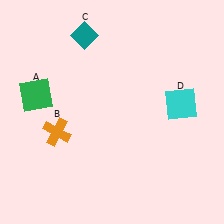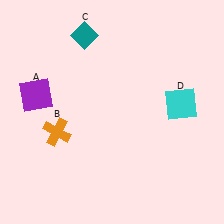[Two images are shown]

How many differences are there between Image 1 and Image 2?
There is 1 difference between the two images.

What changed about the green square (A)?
In Image 1, A is green. In Image 2, it changed to purple.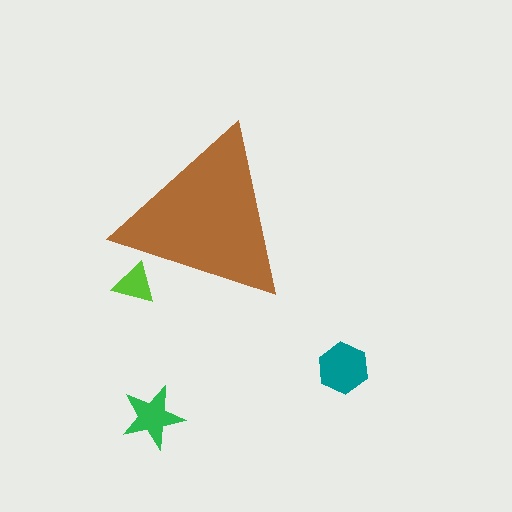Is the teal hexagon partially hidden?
No, the teal hexagon is fully visible.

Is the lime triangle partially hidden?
Yes, the lime triangle is partially hidden behind the brown triangle.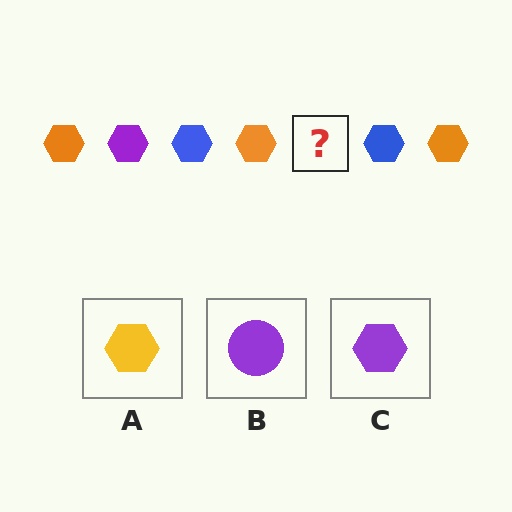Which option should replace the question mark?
Option C.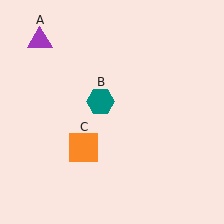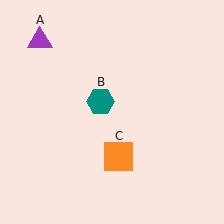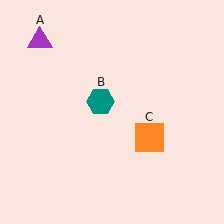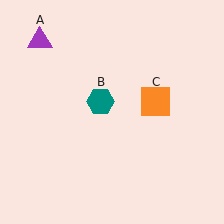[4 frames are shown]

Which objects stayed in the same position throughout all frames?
Purple triangle (object A) and teal hexagon (object B) remained stationary.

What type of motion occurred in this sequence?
The orange square (object C) rotated counterclockwise around the center of the scene.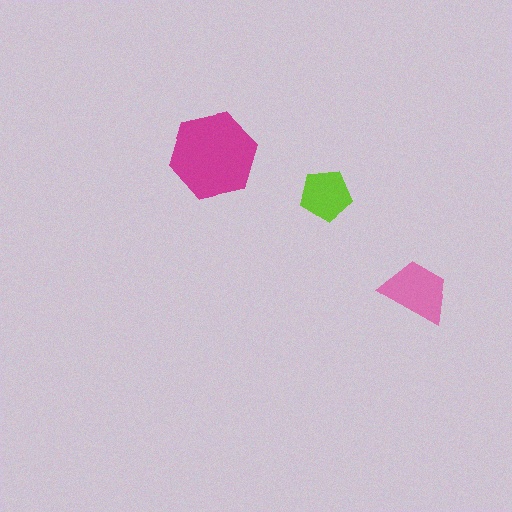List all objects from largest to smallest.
The magenta hexagon, the pink trapezoid, the lime pentagon.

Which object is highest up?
The magenta hexagon is topmost.